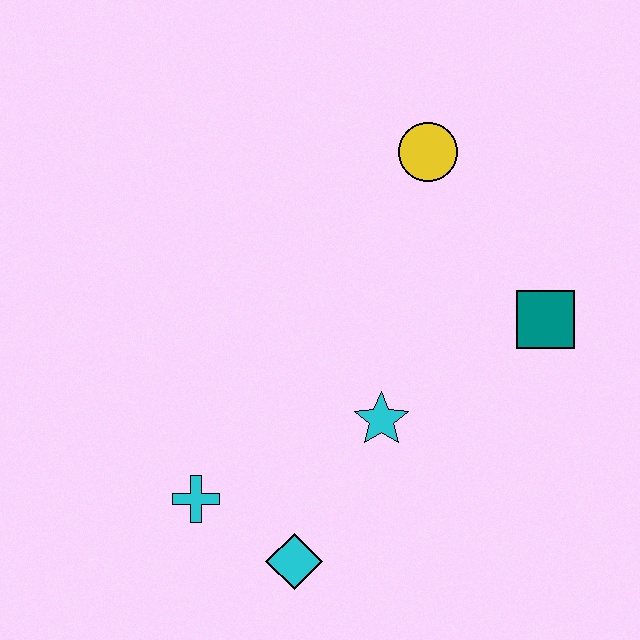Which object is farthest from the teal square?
The cyan cross is farthest from the teal square.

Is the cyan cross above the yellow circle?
No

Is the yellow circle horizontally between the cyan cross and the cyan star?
No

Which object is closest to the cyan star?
The cyan diamond is closest to the cyan star.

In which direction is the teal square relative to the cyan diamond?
The teal square is to the right of the cyan diamond.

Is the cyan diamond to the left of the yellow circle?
Yes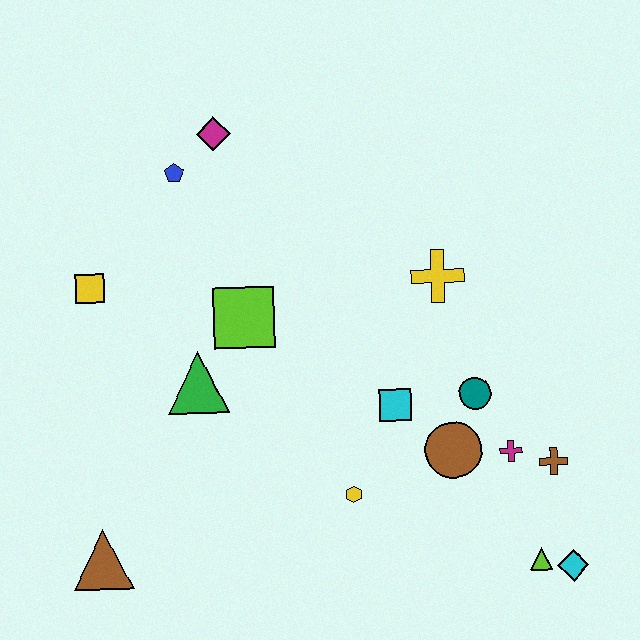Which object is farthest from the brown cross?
The yellow square is farthest from the brown cross.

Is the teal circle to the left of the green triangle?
No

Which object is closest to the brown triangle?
The green triangle is closest to the brown triangle.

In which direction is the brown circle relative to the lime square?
The brown circle is to the right of the lime square.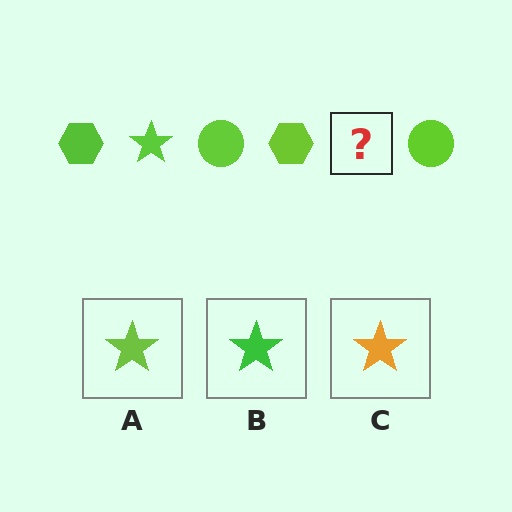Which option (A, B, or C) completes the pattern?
A.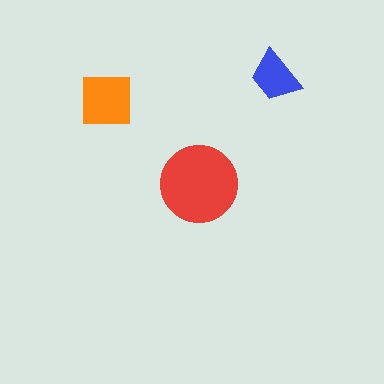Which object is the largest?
The red circle.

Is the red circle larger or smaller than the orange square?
Larger.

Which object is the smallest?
The blue trapezoid.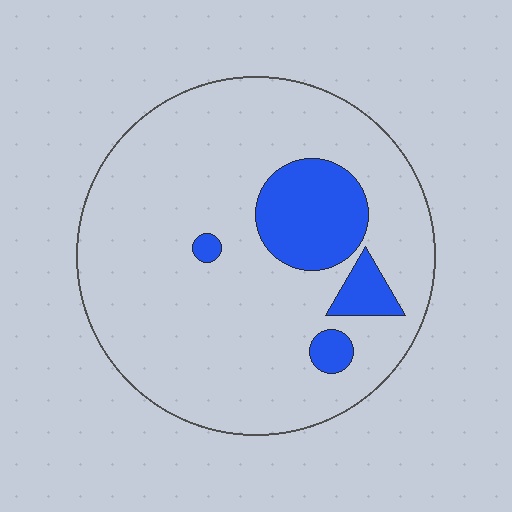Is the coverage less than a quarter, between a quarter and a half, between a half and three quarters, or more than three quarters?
Less than a quarter.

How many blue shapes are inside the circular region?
4.